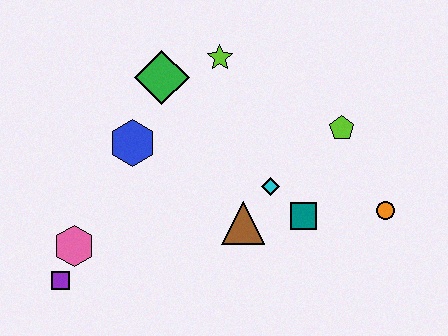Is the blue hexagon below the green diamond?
Yes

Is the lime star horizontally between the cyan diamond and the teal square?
No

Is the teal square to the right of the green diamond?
Yes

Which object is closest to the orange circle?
The teal square is closest to the orange circle.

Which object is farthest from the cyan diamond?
The purple square is farthest from the cyan diamond.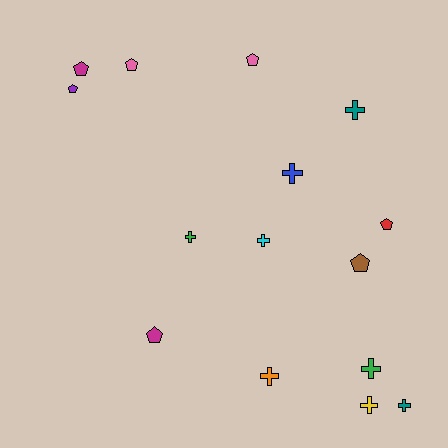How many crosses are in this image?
There are 8 crosses.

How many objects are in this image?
There are 15 objects.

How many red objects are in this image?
There is 1 red object.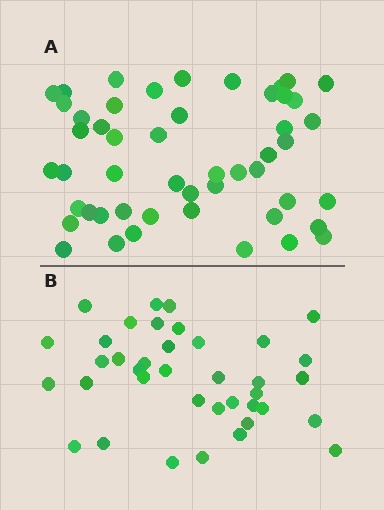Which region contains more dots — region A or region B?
Region A (the top region) has more dots.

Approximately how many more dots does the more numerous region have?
Region A has roughly 12 or so more dots than region B.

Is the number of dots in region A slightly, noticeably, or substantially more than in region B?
Region A has noticeably more, but not dramatically so. The ratio is roughly 1.3 to 1.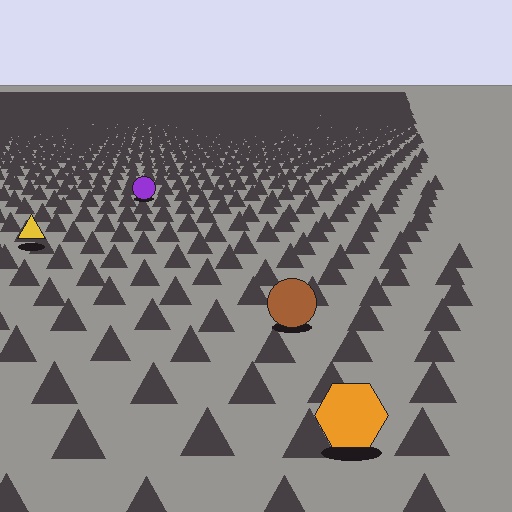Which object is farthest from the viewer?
The purple circle is farthest from the viewer. It appears smaller and the ground texture around it is denser.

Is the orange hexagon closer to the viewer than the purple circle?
Yes. The orange hexagon is closer — you can tell from the texture gradient: the ground texture is coarser near it.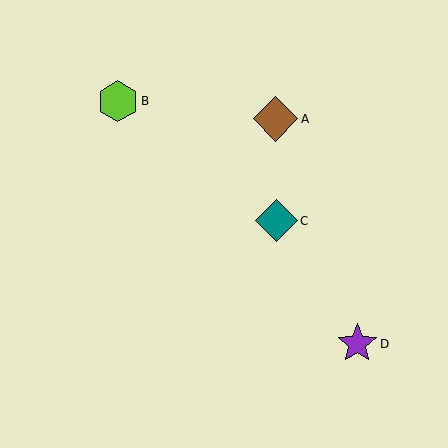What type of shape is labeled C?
Shape C is a teal diamond.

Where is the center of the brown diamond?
The center of the brown diamond is at (276, 119).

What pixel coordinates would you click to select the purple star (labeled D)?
Click at (357, 344) to select the purple star D.